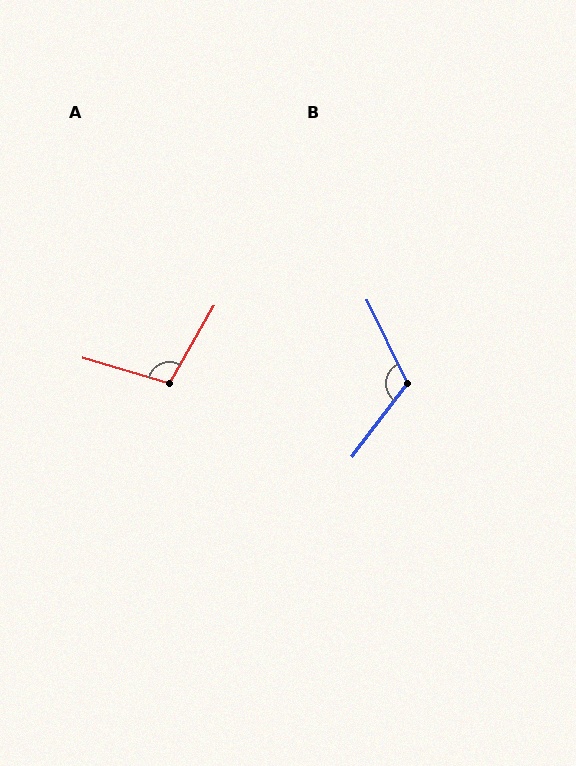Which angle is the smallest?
A, at approximately 104 degrees.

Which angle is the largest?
B, at approximately 117 degrees.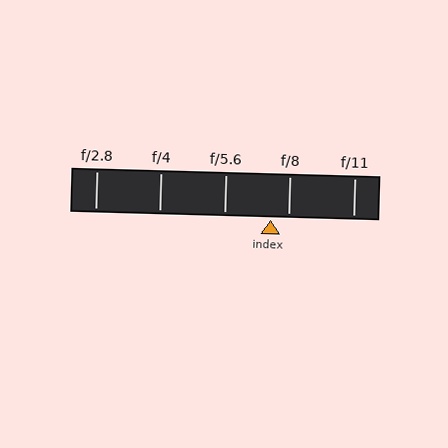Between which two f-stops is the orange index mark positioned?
The index mark is between f/5.6 and f/8.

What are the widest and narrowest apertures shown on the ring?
The widest aperture shown is f/2.8 and the narrowest is f/11.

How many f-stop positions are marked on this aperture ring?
There are 5 f-stop positions marked.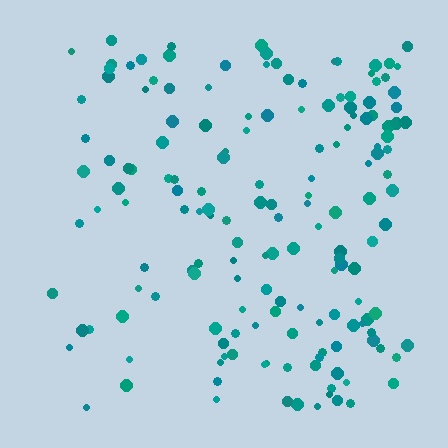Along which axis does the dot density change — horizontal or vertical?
Horizontal.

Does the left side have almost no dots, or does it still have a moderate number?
Still a moderate number, just noticeably fewer than the right.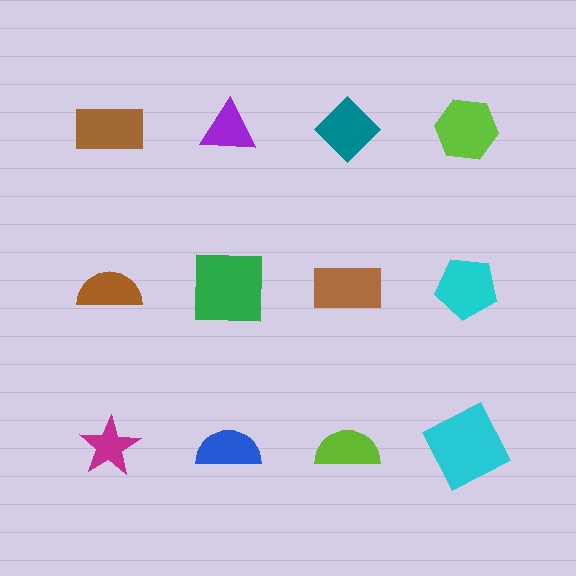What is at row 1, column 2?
A purple triangle.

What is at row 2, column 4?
A cyan pentagon.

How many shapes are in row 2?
4 shapes.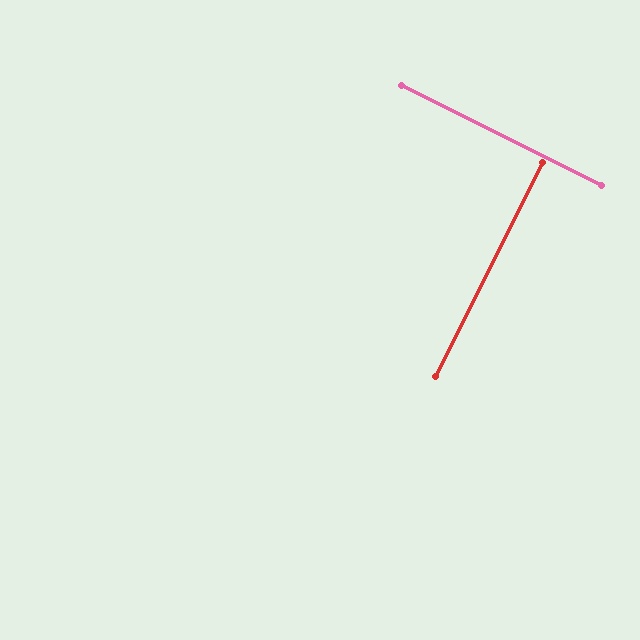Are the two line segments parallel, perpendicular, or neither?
Perpendicular — they meet at approximately 90°.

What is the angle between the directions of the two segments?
Approximately 90 degrees.